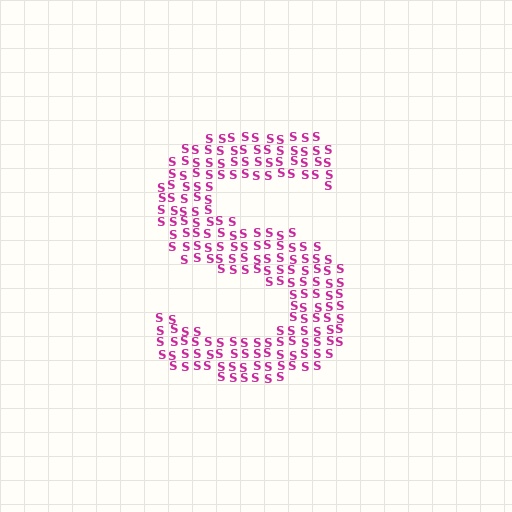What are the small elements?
The small elements are letter S's.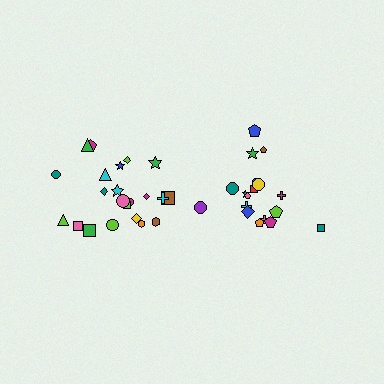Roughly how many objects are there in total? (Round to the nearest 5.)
Roughly 40 objects in total.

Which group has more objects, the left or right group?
The left group.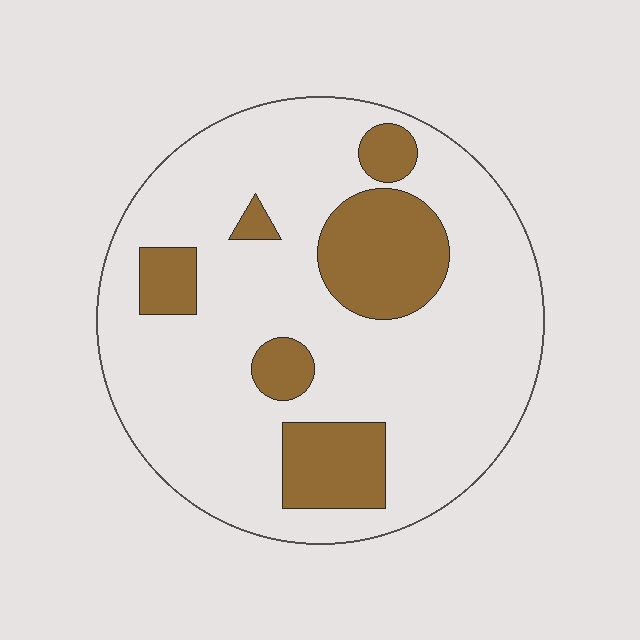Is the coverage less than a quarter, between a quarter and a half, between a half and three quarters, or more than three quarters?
Less than a quarter.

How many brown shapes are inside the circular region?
6.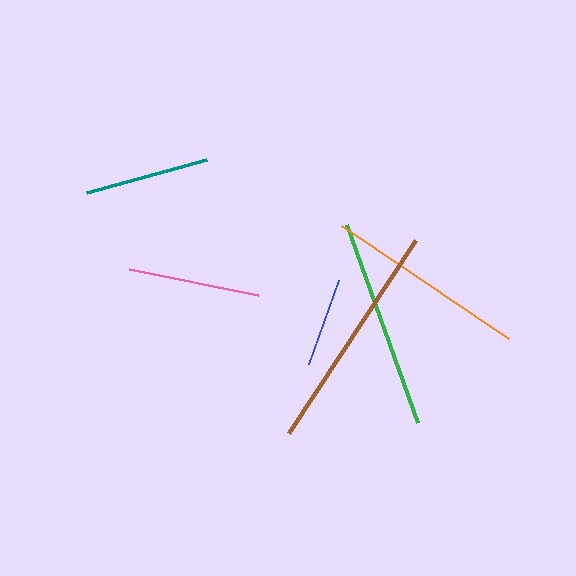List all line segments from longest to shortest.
From longest to shortest: brown, green, orange, pink, teal, blue.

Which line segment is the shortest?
The blue line is the shortest at approximately 90 pixels.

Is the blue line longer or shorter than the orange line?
The orange line is longer than the blue line.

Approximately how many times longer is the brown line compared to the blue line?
The brown line is approximately 2.6 times the length of the blue line.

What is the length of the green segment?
The green segment is approximately 210 pixels long.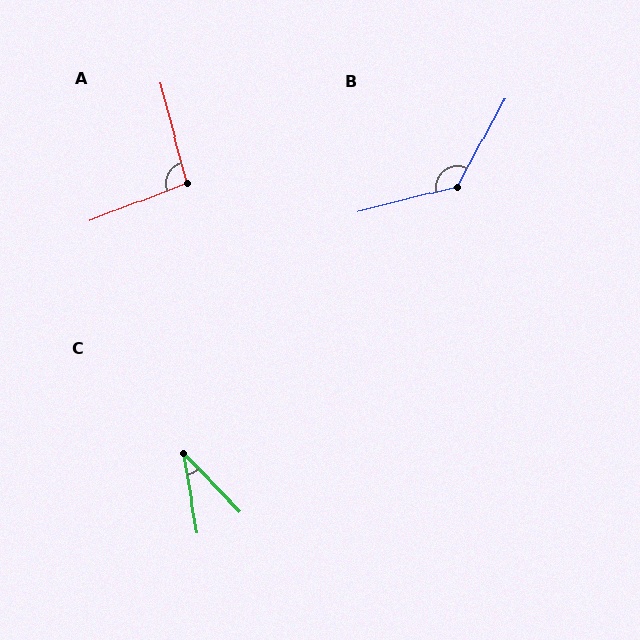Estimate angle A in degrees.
Approximately 97 degrees.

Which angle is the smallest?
C, at approximately 35 degrees.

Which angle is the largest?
B, at approximately 132 degrees.